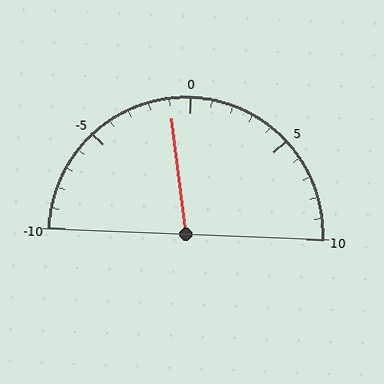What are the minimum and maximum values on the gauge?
The gauge ranges from -10 to 10.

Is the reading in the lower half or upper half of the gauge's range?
The reading is in the lower half of the range (-10 to 10).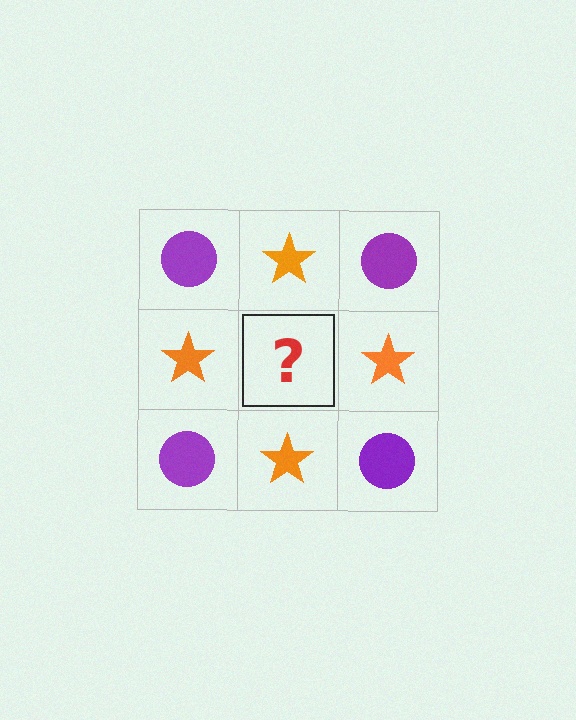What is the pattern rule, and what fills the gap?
The rule is that it alternates purple circle and orange star in a checkerboard pattern. The gap should be filled with a purple circle.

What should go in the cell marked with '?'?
The missing cell should contain a purple circle.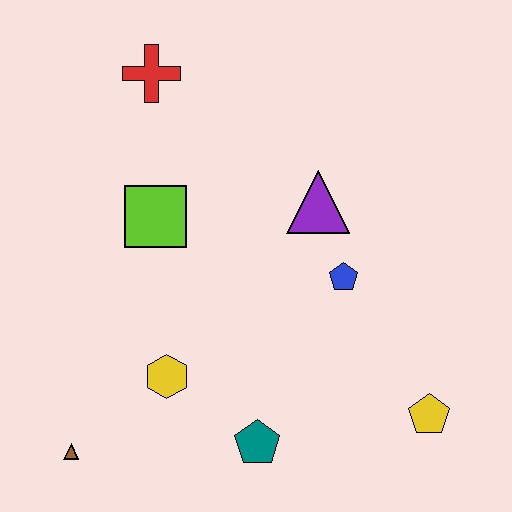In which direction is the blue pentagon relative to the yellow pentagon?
The blue pentagon is above the yellow pentagon.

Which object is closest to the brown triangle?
The yellow hexagon is closest to the brown triangle.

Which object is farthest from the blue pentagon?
The brown triangle is farthest from the blue pentagon.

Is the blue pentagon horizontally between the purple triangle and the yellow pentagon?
Yes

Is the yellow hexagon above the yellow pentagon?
Yes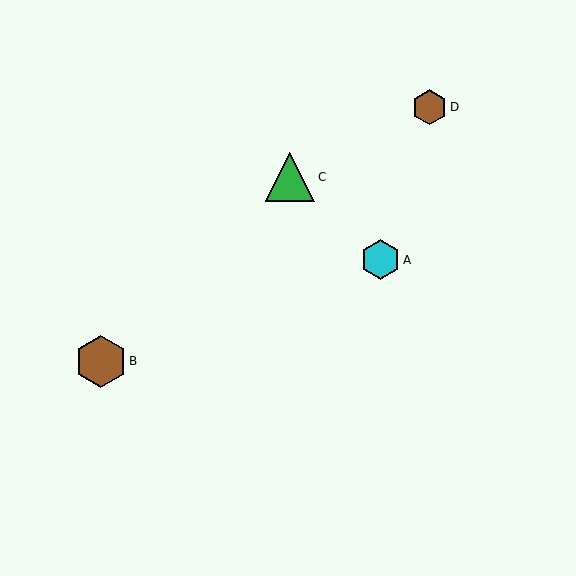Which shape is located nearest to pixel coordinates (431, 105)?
The brown hexagon (labeled D) at (429, 107) is nearest to that location.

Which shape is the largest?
The brown hexagon (labeled B) is the largest.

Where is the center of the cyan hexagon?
The center of the cyan hexagon is at (380, 260).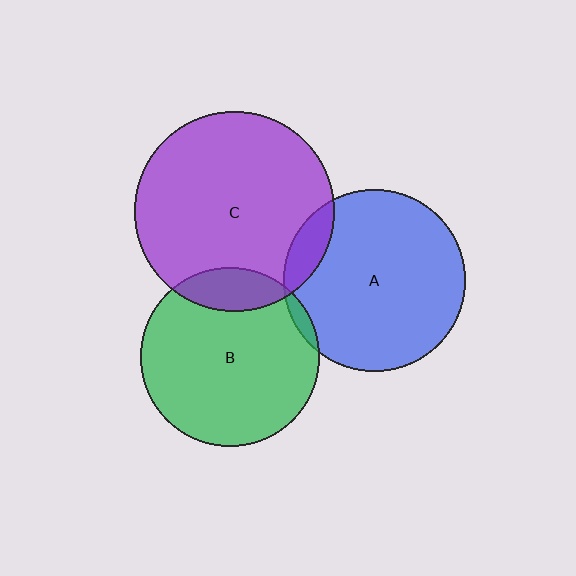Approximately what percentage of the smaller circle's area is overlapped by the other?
Approximately 10%.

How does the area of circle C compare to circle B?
Approximately 1.3 times.